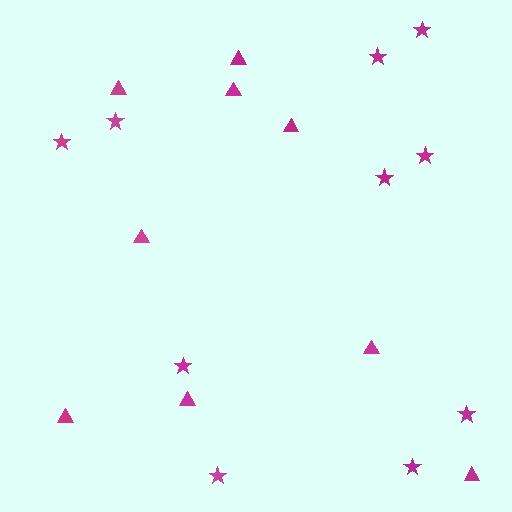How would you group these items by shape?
There are 2 groups: one group of stars (10) and one group of triangles (9).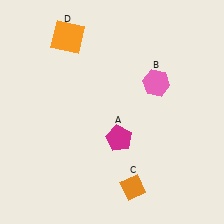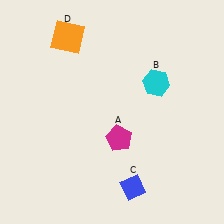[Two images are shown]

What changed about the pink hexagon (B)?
In Image 1, B is pink. In Image 2, it changed to cyan.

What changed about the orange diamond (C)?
In Image 1, C is orange. In Image 2, it changed to blue.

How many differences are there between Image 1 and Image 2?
There are 2 differences between the two images.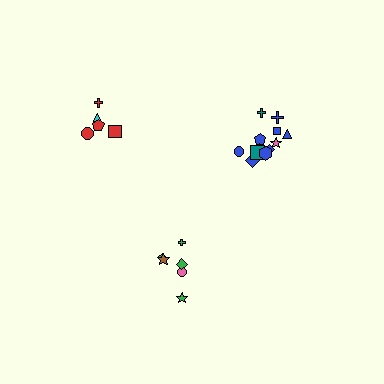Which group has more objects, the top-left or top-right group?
The top-right group.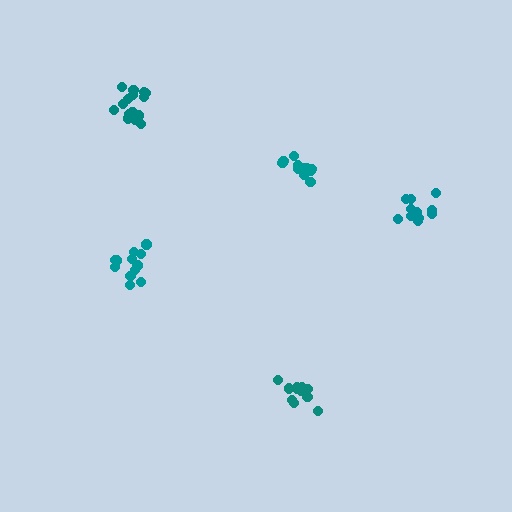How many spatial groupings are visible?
There are 5 spatial groupings.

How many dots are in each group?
Group 1: 17 dots, Group 2: 12 dots, Group 3: 12 dots, Group 4: 11 dots, Group 5: 12 dots (64 total).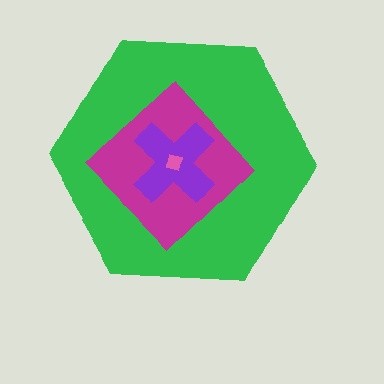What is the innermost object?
The pink square.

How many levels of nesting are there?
4.